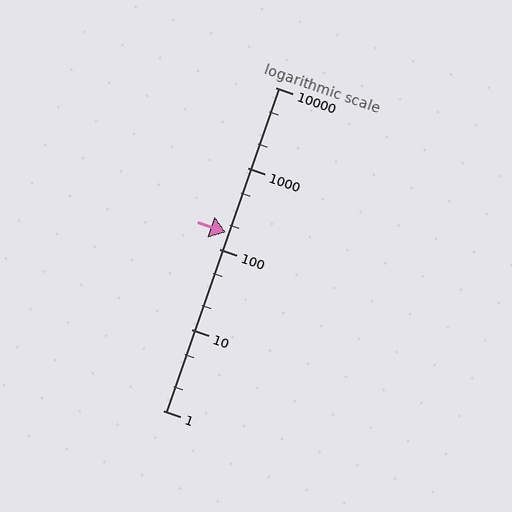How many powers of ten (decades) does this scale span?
The scale spans 4 decades, from 1 to 10000.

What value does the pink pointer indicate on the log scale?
The pointer indicates approximately 160.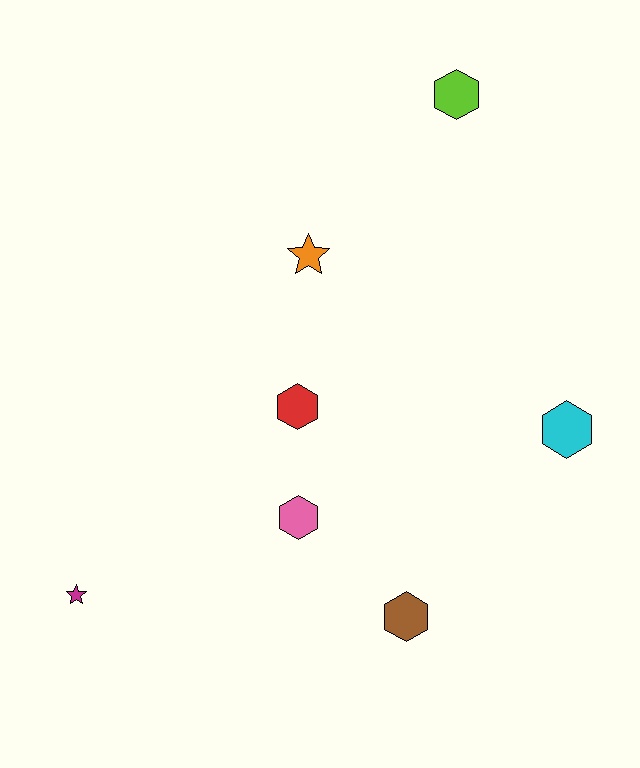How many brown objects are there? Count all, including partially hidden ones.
There is 1 brown object.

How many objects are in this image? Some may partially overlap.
There are 7 objects.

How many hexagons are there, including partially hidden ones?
There are 5 hexagons.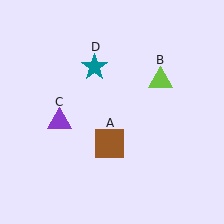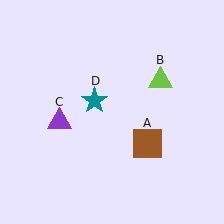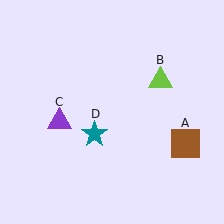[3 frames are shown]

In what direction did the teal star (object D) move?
The teal star (object D) moved down.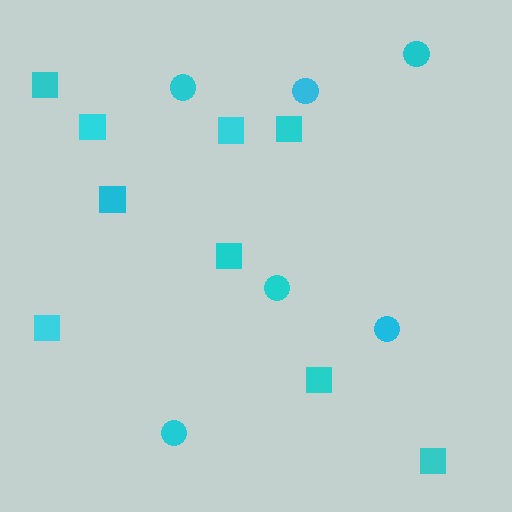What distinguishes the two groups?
There are 2 groups: one group of circles (6) and one group of squares (9).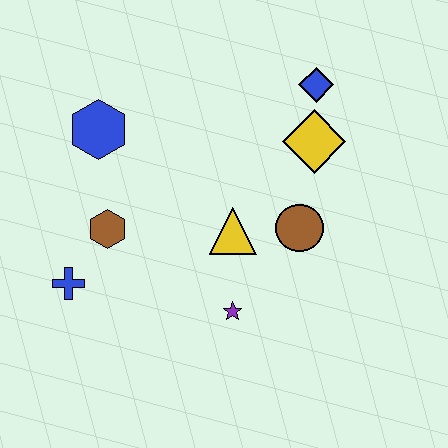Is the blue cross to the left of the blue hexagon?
Yes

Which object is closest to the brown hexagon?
The blue cross is closest to the brown hexagon.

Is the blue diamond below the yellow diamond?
No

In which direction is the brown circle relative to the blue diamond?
The brown circle is below the blue diamond.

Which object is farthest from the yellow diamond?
The blue cross is farthest from the yellow diamond.